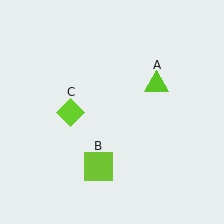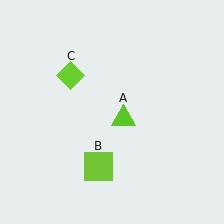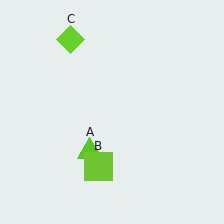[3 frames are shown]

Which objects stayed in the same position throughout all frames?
Lime square (object B) remained stationary.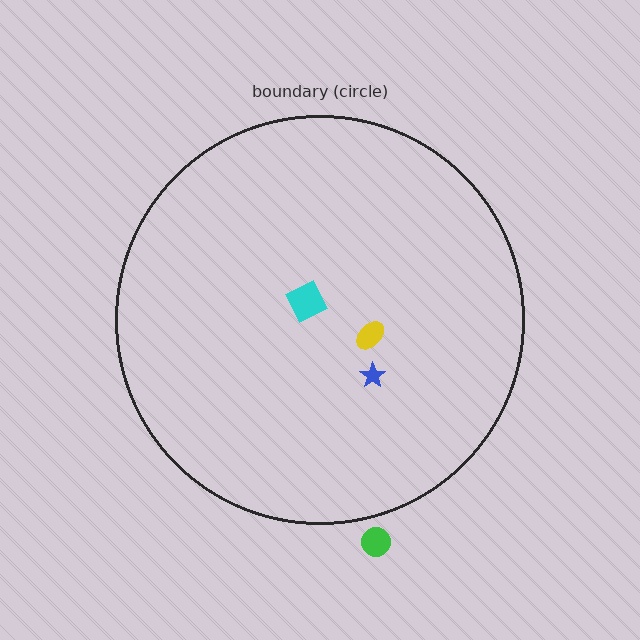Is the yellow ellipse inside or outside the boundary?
Inside.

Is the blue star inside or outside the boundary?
Inside.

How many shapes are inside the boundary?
3 inside, 1 outside.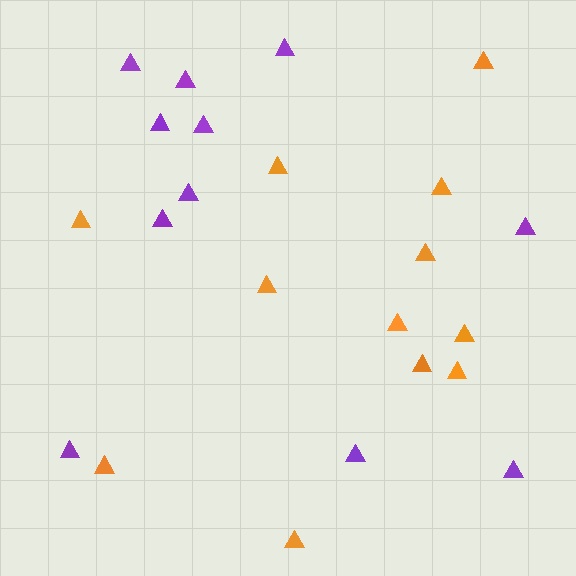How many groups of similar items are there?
There are 2 groups: one group of orange triangles (12) and one group of purple triangles (11).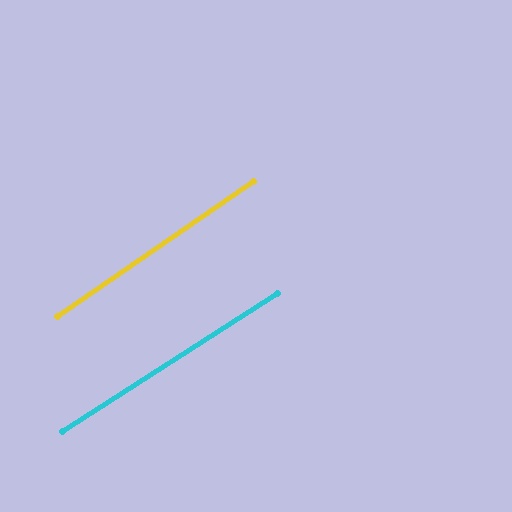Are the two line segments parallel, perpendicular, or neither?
Parallel — their directions differ by only 1.8°.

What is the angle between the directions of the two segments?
Approximately 2 degrees.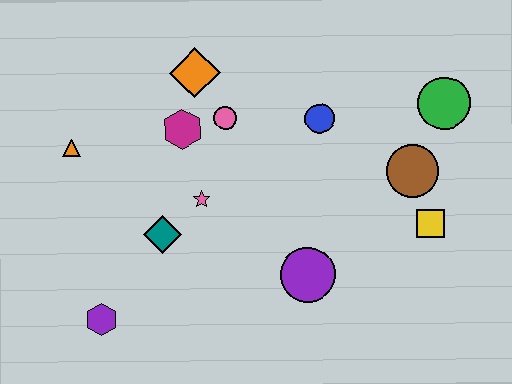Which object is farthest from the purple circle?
The orange triangle is farthest from the purple circle.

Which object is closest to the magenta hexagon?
The pink circle is closest to the magenta hexagon.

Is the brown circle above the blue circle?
No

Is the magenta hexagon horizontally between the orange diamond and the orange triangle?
Yes